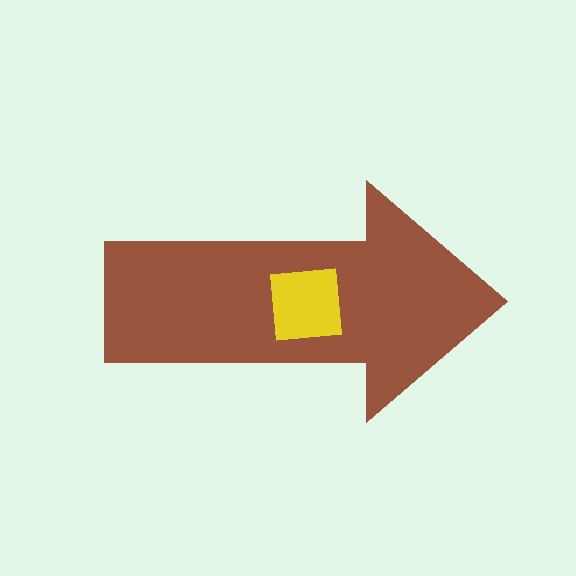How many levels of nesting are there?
2.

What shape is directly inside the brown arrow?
The yellow square.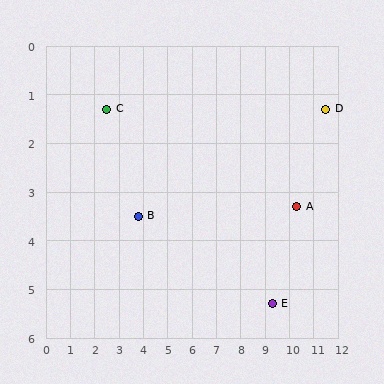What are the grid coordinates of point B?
Point B is at approximately (3.8, 3.5).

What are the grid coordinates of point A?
Point A is at approximately (10.3, 3.3).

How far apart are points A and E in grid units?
Points A and E are about 2.2 grid units apart.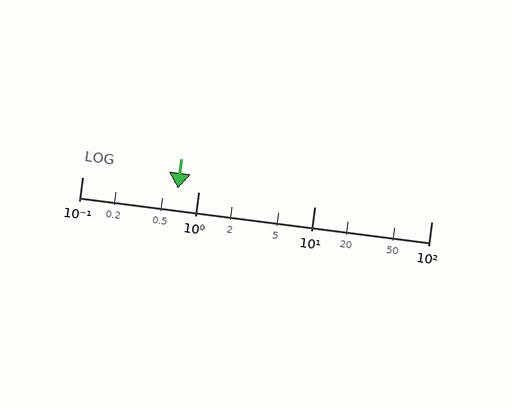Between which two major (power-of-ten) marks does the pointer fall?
The pointer is between 0.1 and 1.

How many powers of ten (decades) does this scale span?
The scale spans 3 decades, from 0.1 to 100.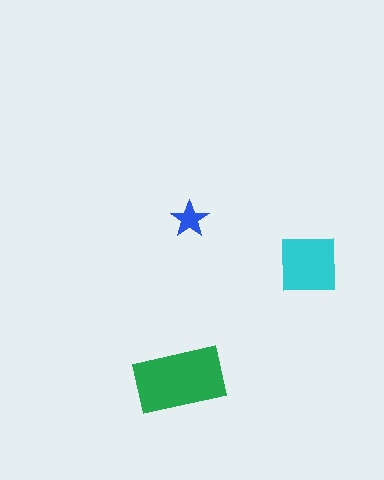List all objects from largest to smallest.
The green rectangle, the cyan square, the blue star.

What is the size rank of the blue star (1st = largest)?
3rd.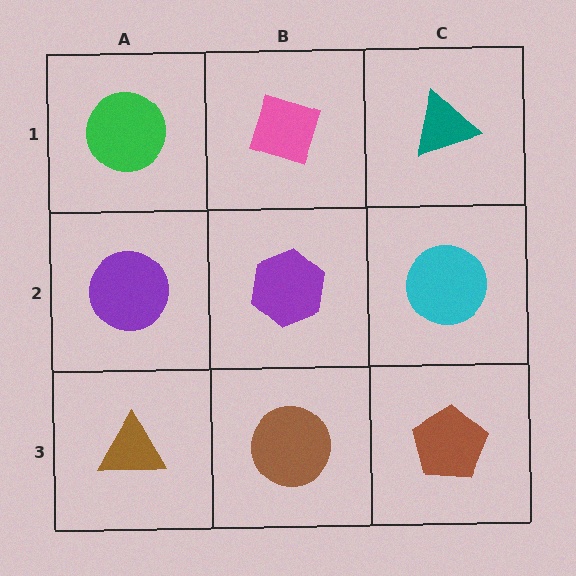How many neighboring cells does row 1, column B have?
3.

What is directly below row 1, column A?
A purple circle.